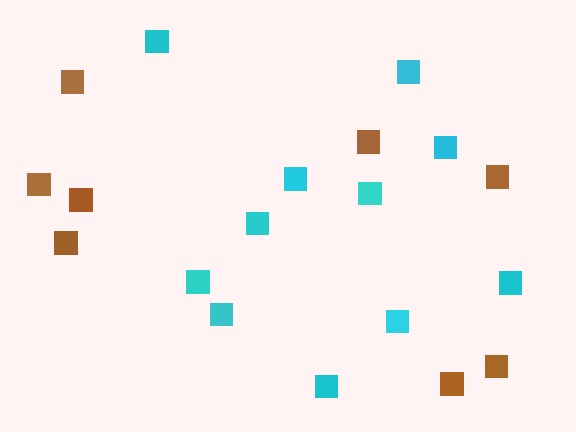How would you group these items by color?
There are 2 groups: one group of brown squares (8) and one group of cyan squares (11).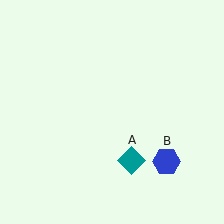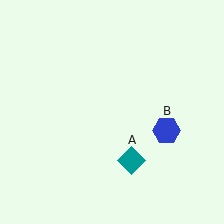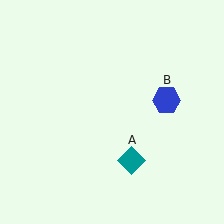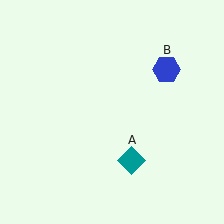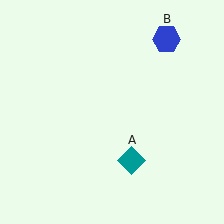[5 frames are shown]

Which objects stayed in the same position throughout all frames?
Teal diamond (object A) remained stationary.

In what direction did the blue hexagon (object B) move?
The blue hexagon (object B) moved up.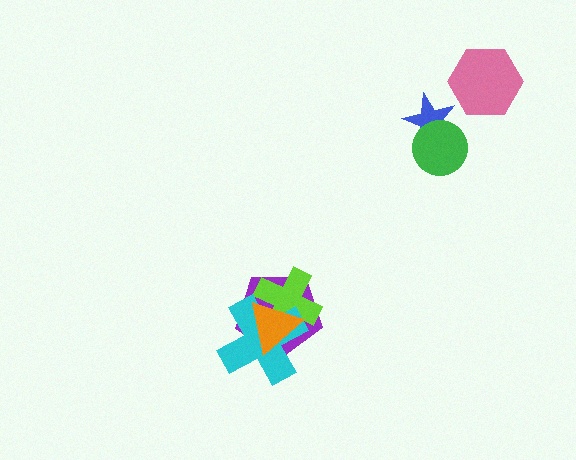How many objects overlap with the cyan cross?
3 objects overlap with the cyan cross.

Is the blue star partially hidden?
Yes, it is partially covered by another shape.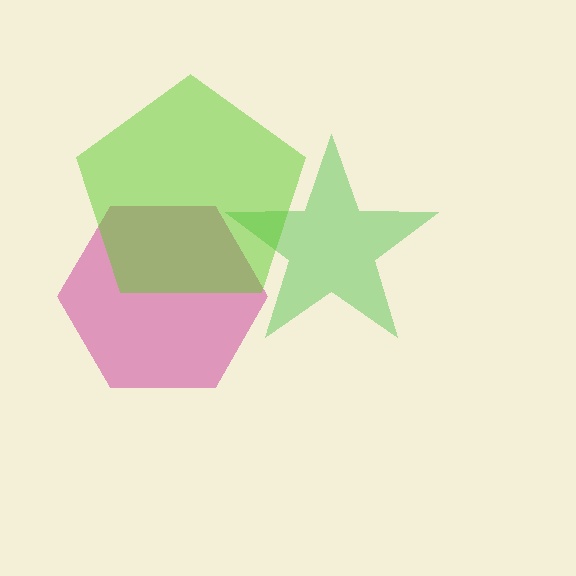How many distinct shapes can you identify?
There are 3 distinct shapes: a green star, a magenta hexagon, a lime pentagon.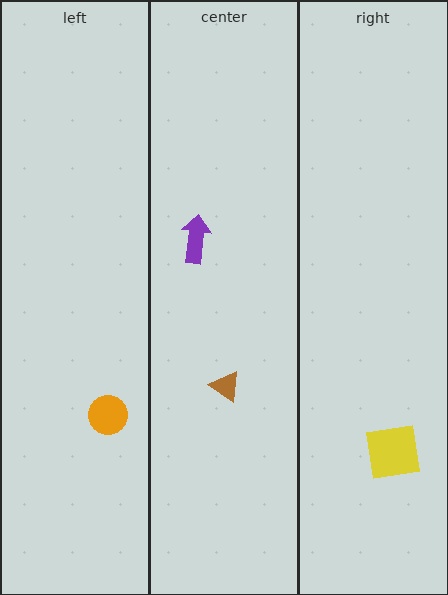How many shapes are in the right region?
1.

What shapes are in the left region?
The orange circle.